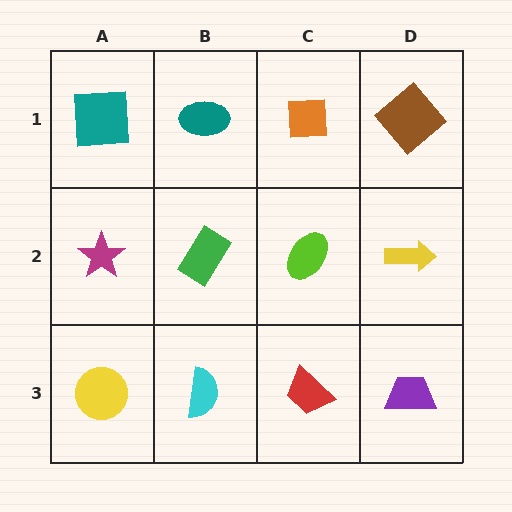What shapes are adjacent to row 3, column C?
A lime ellipse (row 2, column C), a cyan semicircle (row 3, column B), a purple trapezoid (row 3, column D).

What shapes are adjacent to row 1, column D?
A yellow arrow (row 2, column D), an orange square (row 1, column C).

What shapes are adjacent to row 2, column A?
A teal square (row 1, column A), a yellow circle (row 3, column A), a green rectangle (row 2, column B).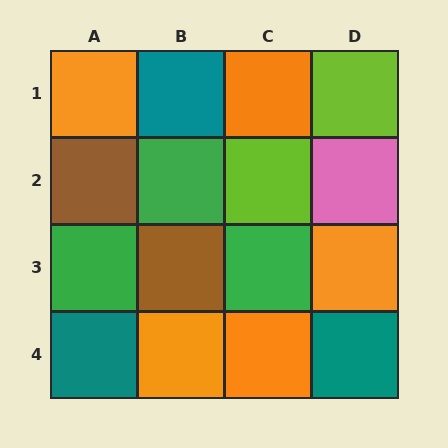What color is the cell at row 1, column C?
Orange.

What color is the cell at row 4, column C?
Orange.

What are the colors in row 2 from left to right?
Brown, green, lime, pink.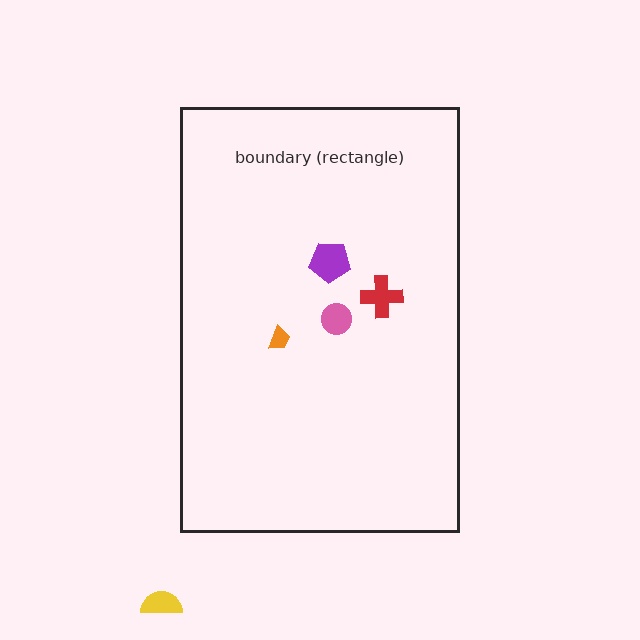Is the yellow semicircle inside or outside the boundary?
Outside.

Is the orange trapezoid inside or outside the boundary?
Inside.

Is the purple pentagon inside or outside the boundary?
Inside.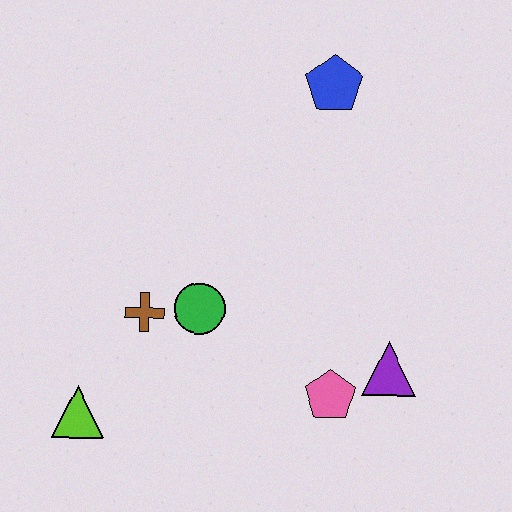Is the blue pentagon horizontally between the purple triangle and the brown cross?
Yes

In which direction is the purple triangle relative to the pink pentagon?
The purple triangle is to the right of the pink pentagon.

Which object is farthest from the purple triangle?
The lime triangle is farthest from the purple triangle.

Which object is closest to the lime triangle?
The brown cross is closest to the lime triangle.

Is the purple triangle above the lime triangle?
Yes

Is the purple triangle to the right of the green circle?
Yes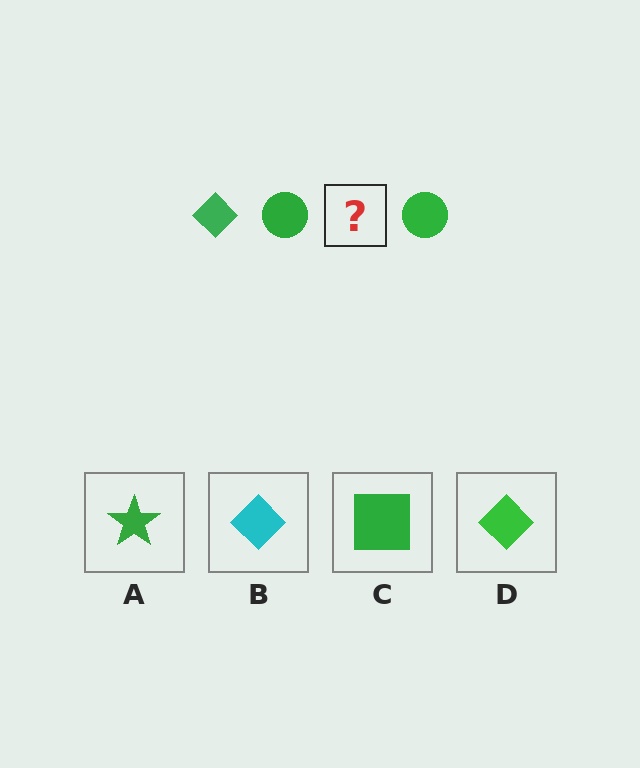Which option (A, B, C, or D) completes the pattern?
D.